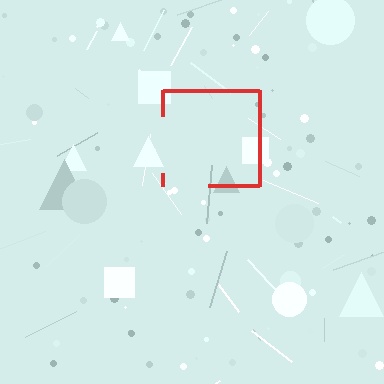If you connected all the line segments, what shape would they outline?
They would outline a square.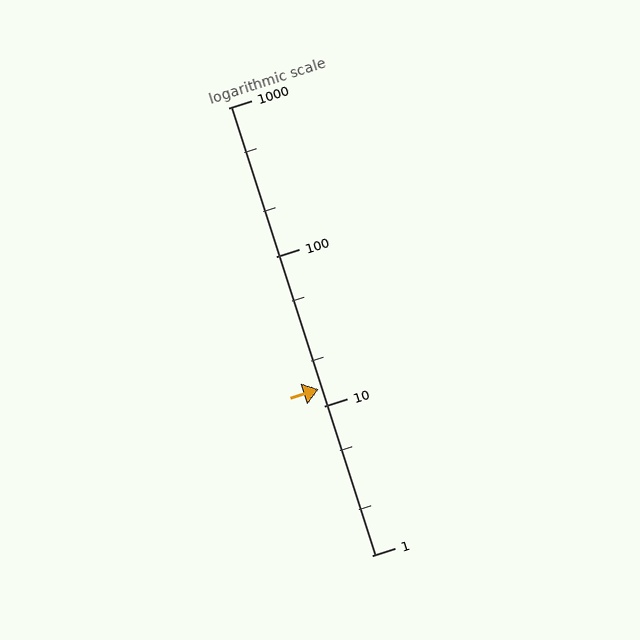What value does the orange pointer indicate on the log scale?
The pointer indicates approximately 13.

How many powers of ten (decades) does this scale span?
The scale spans 3 decades, from 1 to 1000.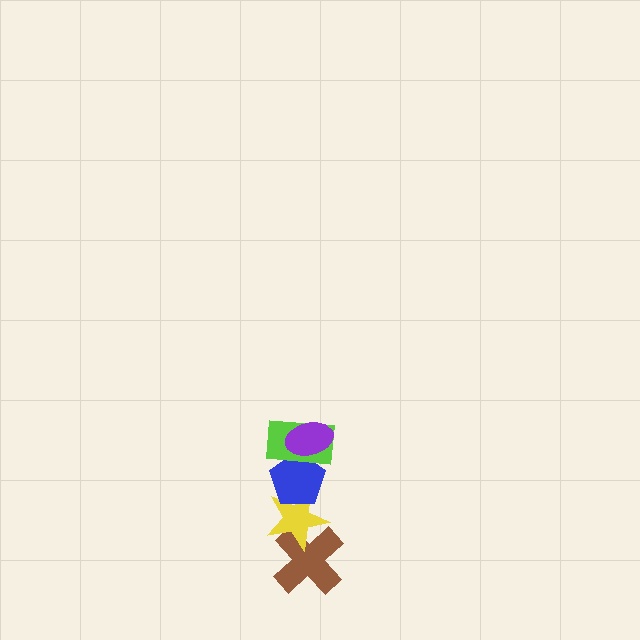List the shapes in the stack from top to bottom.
From top to bottom: the purple ellipse, the lime rectangle, the blue pentagon, the yellow star, the brown cross.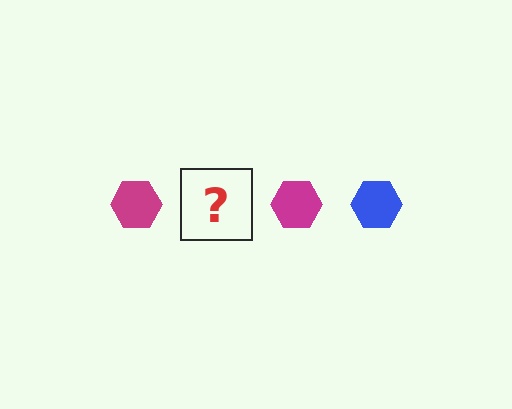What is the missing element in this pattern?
The missing element is a blue hexagon.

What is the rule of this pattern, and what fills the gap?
The rule is that the pattern cycles through magenta, blue hexagons. The gap should be filled with a blue hexagon.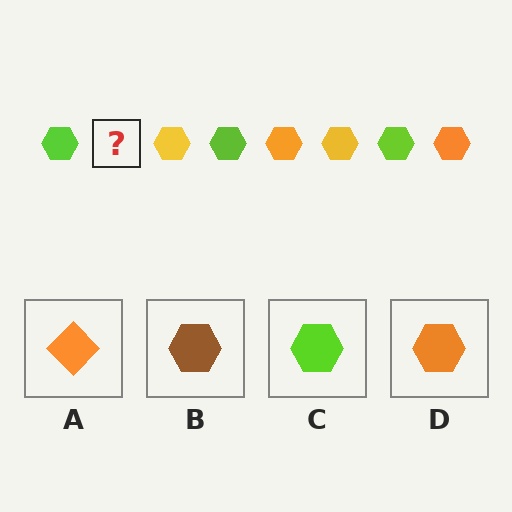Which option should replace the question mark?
Option D.